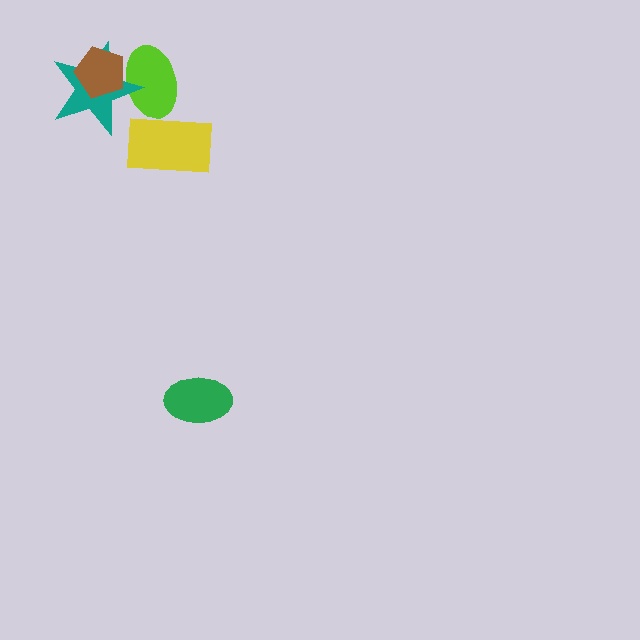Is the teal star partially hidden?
Yes, it is partially covered by another shape.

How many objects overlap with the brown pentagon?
2 objects overlap with the brown pentagon.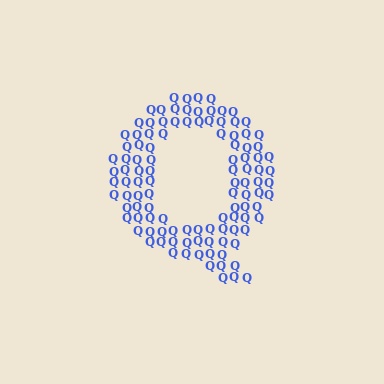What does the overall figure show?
The overall figure shows the letter Q.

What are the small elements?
The small elements are letter Q's.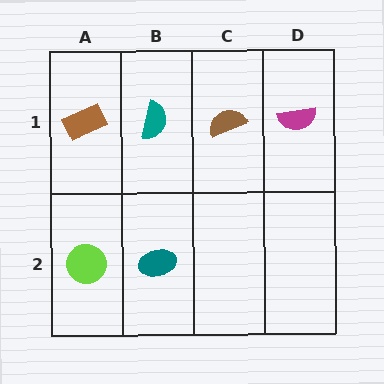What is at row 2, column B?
A teal ellipse.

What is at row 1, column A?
A brown rectangle.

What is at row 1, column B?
A teal semicircle.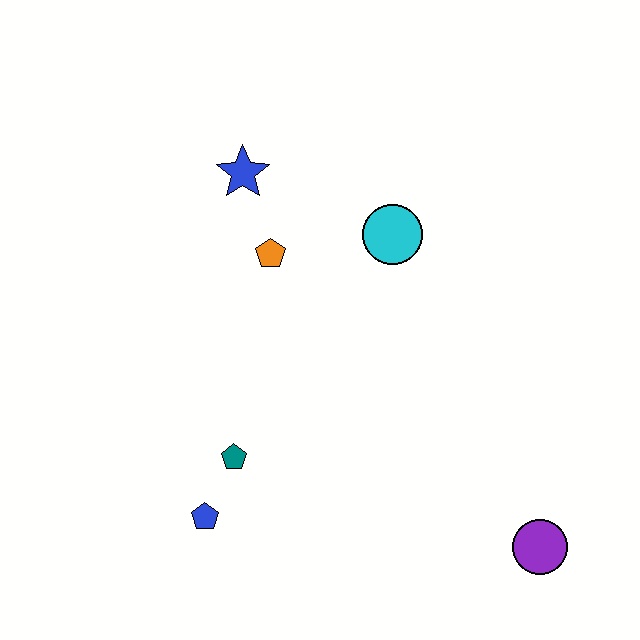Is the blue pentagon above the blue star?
No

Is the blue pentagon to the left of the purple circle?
Yes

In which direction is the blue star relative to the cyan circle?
The blue star is to the left of the cyan circle.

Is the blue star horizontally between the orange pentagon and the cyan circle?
No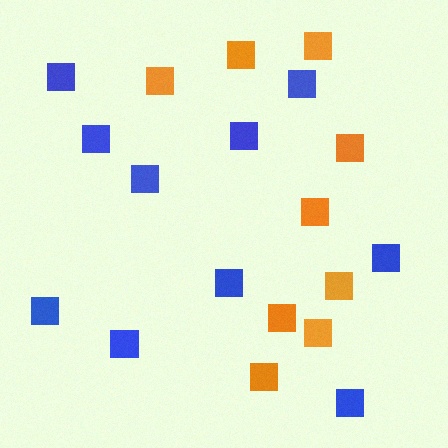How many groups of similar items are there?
There are 2 groups: one group of blue squares (10) and one group of orange squares (9).